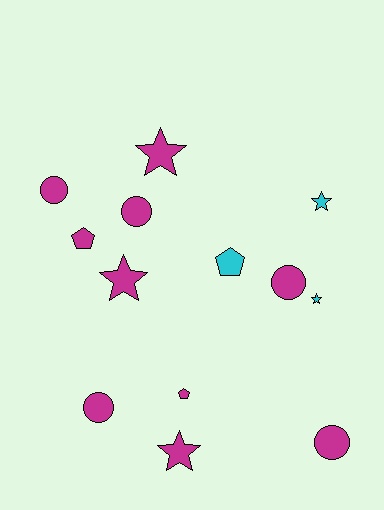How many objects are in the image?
There are 13 objects.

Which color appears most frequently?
Magenta, with 10 objects.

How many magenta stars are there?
There are 3 magenta stars.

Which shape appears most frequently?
Circle, with 5 objects.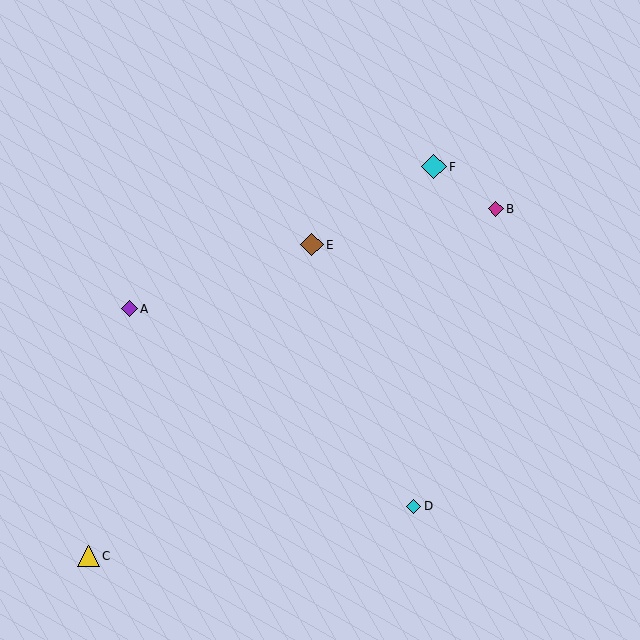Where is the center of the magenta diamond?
The center of the magenta diamond is at (496, 209).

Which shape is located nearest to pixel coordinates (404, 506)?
The cyan diamond (labeled D) at (414, 506) is nearest to that location.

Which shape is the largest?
The cyan diamond (labeled F) is the largest.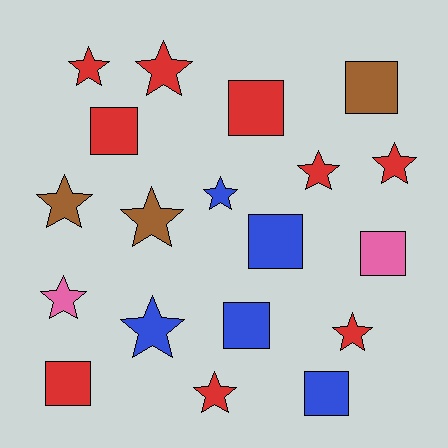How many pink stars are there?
There is 1 pink star.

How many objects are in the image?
There are 19 objects.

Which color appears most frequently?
Red, with 9 objects.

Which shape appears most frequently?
Star, with 11 objects.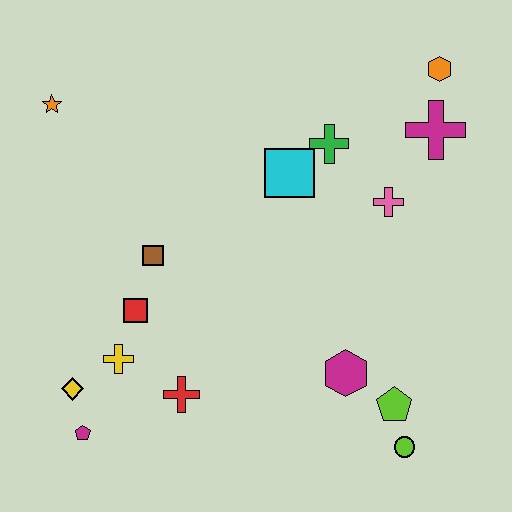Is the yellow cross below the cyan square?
Yes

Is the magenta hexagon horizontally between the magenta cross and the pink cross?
No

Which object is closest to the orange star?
The brown square is closest to the orange star.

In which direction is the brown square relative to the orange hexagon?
The brown square is to the left of the orange hexagon.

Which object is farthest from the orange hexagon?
The magenta pentagon is farthest from the orange hexagon.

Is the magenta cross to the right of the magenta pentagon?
Yes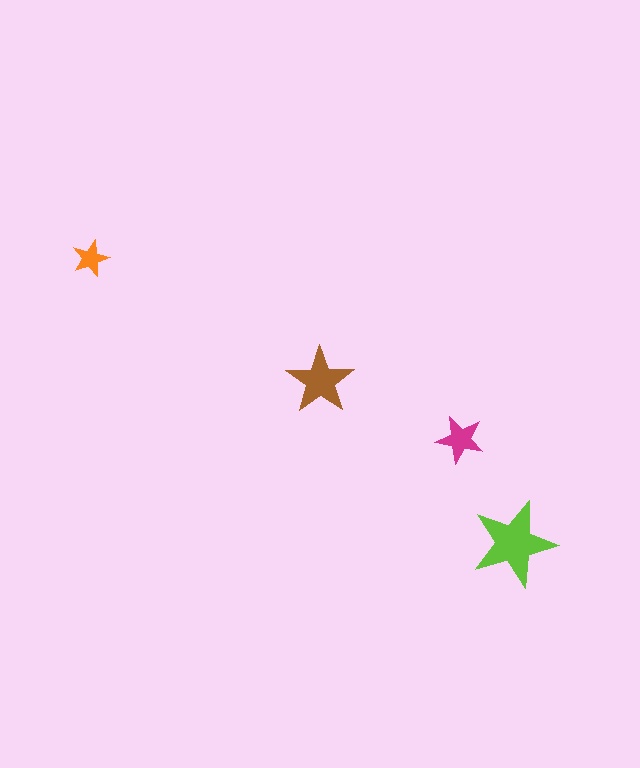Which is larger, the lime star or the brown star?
The lime one.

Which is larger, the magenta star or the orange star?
The magenta one.